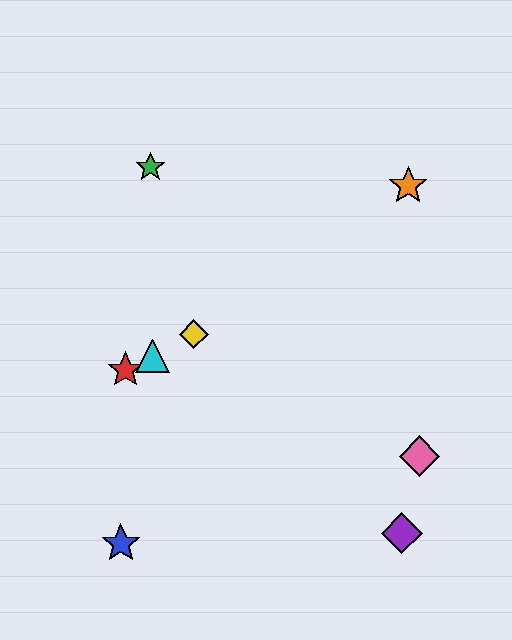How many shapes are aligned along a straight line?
3 shapes (the red star, the yellow diamond, the cyan triangle) are aligned along a straight line.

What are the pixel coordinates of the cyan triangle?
The cyan triangle is at (153, 356).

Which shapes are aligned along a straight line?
The red star, the yellow diamond, the cyan triangle are aligned along a straight line.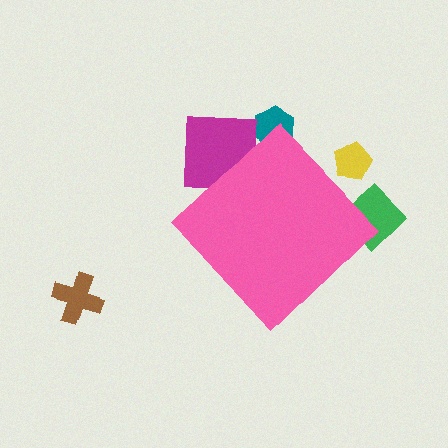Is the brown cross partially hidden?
No, the brown cross is fully visible.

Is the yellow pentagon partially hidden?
Yes, the yellow pentagon is partially hidden behind the pink diamond.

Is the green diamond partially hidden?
Yes, the green diamond is partially hidden behind the pink diamond.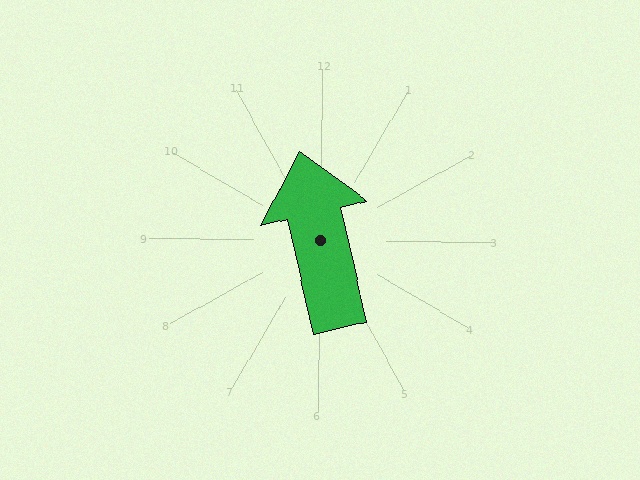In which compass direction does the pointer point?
North.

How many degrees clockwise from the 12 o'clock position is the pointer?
Approximately 346 degrees.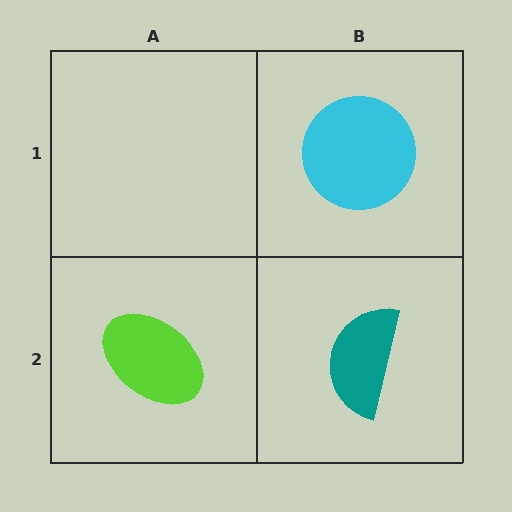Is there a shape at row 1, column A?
No, that cell is empty.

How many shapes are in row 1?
1 shape.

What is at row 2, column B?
A teal semicircle.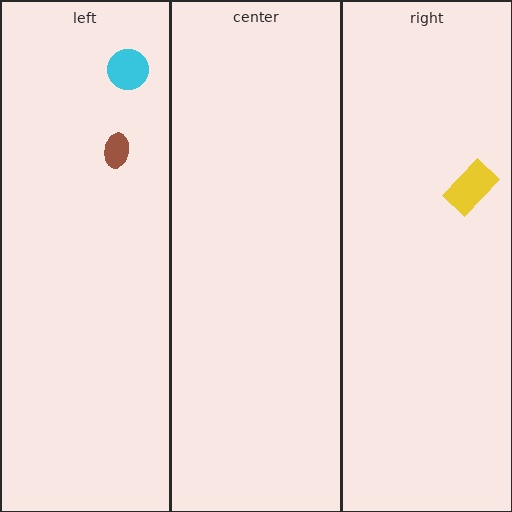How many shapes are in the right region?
1.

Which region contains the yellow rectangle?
The right region.